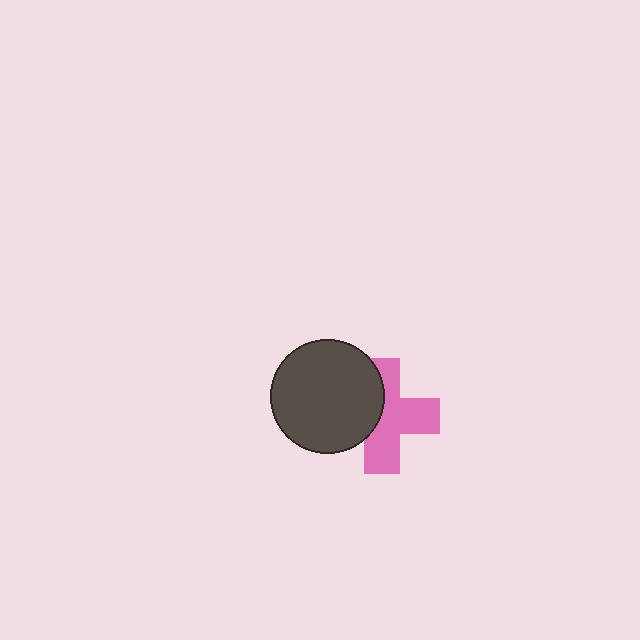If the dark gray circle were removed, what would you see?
You would see the complete pink cross.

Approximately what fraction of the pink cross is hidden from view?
Roughly 39% of the pink cross is hidden behind the dark gray circle.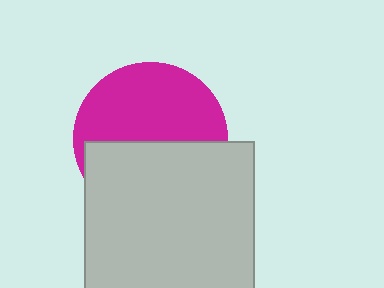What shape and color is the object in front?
The object in front is a light gray rectangle.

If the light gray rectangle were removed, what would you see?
You would see the complete magenta circle.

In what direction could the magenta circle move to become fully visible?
The magenta circle could move up. That would shift it out from behind the light gray rectangle entirely.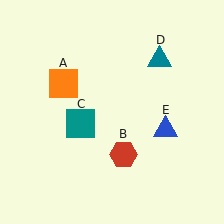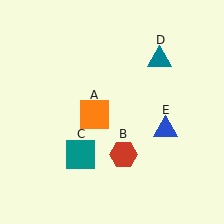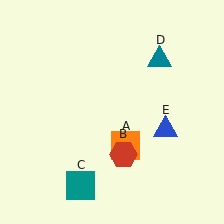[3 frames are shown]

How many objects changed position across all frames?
2 objects changed position: orange square (object A), teal square (object C).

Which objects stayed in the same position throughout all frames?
Red hexagon (object B) and teal triangle (object D) and blue triangle (object E) remained stationary.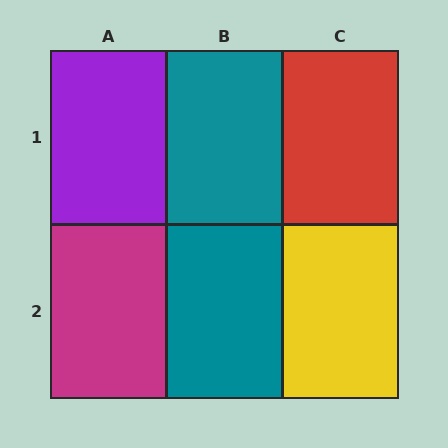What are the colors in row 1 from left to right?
Purple, teal, red.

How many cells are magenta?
1 cell is magenta.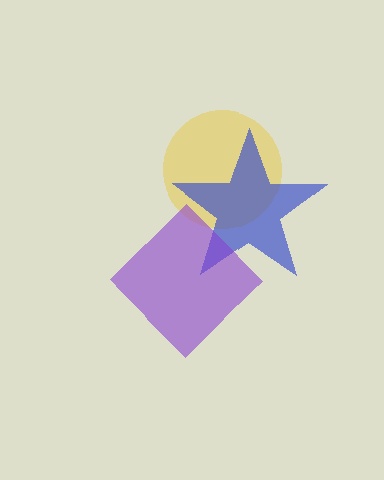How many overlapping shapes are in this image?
There are 3 overlapping shapes in the image.